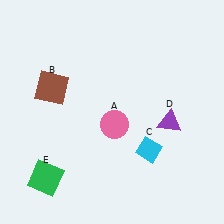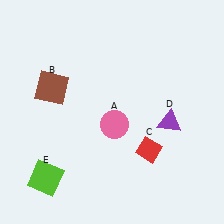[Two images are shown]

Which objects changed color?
C changed from cyan to red. E changed from green to lime.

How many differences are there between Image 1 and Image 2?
There are 2 differences between the two images.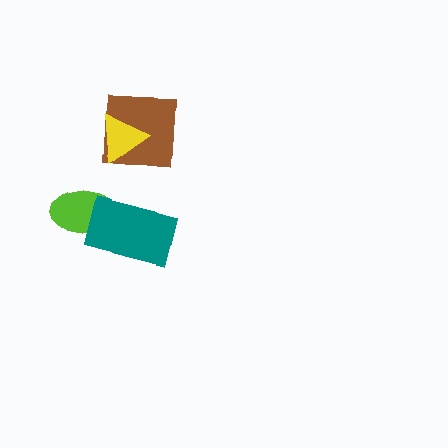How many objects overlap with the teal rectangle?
1 object overlaps with the teal rectangle.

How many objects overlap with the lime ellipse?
1 object overlaps with the lime ellipse.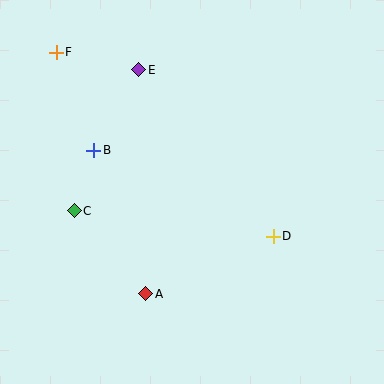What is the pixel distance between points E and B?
The distance between E and B is 92 pixels.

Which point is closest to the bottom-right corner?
Point D is closest to the bottom-right corner.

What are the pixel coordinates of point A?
Point A is at (146, 294).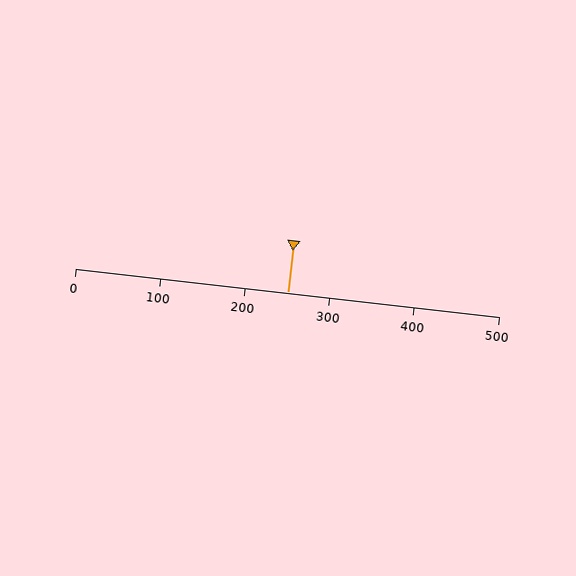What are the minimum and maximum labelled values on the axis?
The axis runs from 0 to 500.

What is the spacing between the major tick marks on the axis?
The major ticks are spaced 100 apart.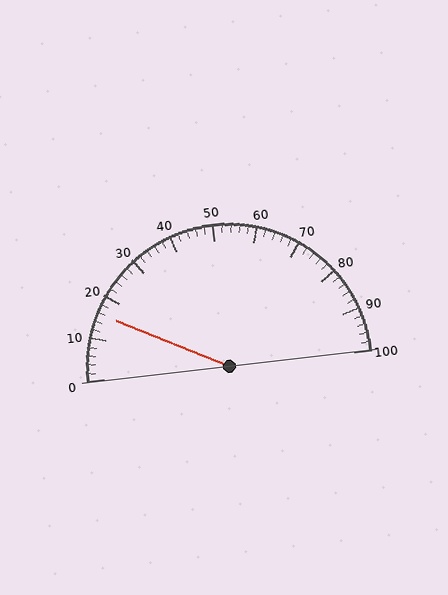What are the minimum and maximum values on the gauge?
The gauge ranges from 0 to 100.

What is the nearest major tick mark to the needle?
The nearest major tick mark is 20.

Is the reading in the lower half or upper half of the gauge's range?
The reading is in the lower half of the range (0 to 100).